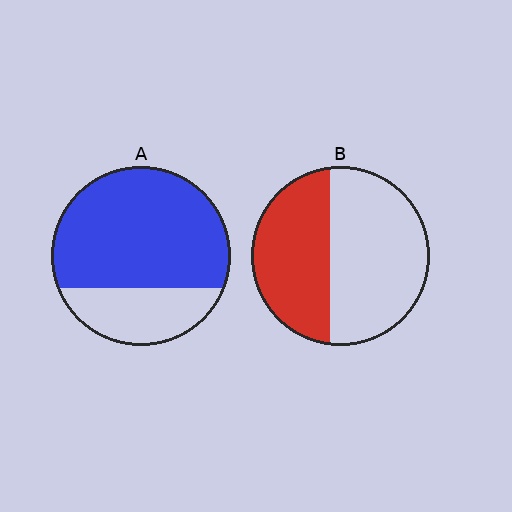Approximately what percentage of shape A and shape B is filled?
A is approximately 70% and B is approximately 45%.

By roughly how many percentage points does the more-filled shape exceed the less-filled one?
By roughly 30 percentage points (A over B).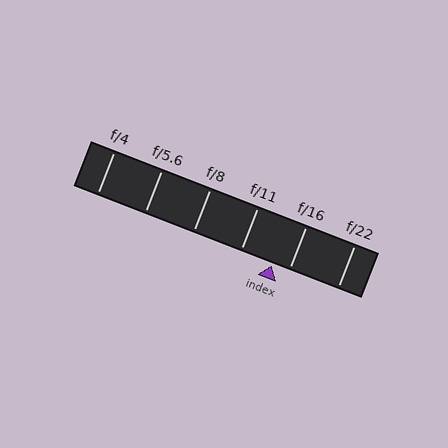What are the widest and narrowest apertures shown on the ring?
The widest aperture shown is f/4 and the narrowest is f/22.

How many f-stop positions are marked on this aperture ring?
There are 6 f-stop positions marked.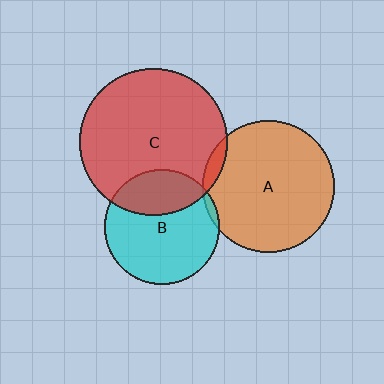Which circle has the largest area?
Circle C (red).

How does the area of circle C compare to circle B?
Approximately 1.6 times.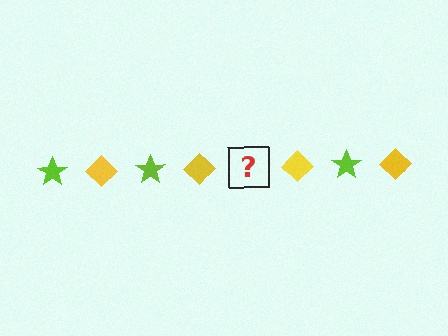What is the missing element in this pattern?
The missing element is a lime star.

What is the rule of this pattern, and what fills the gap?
The rule is that the pattern alternates between lime star and yellow diamond. The gap should be filled with a lime star.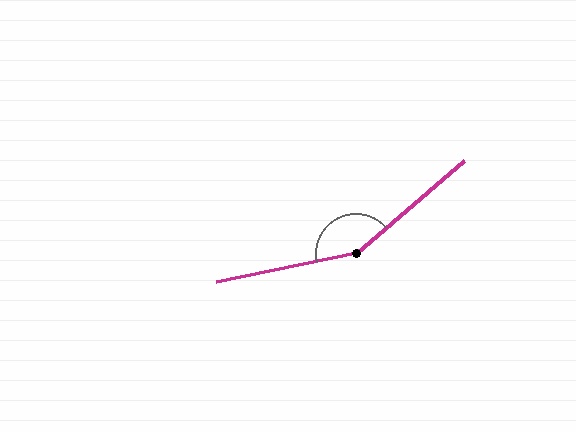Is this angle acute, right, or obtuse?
It is obtuse.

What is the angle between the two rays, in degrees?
Approximately 151 degrees.